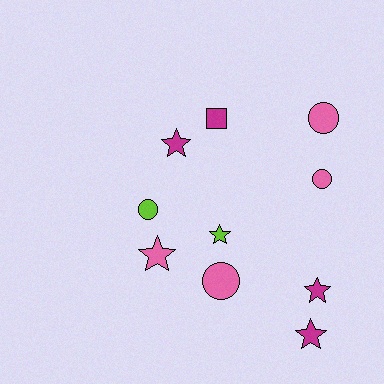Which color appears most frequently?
Pink, with 4 objects.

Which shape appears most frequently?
Star, with 5 objects.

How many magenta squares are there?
There is 1 magenta square.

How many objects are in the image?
There are 10 objects.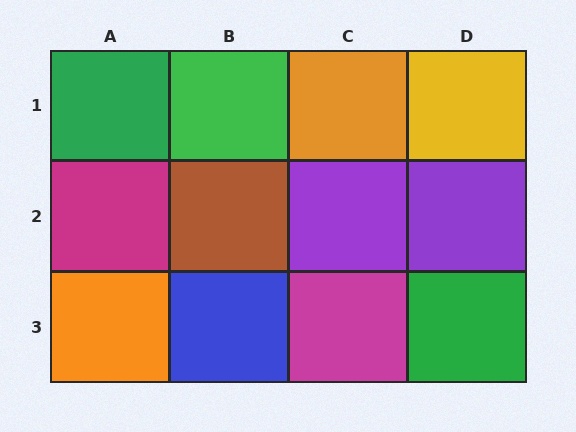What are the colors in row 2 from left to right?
Magenta, brown, purple, purple.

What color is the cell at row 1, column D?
Yellow.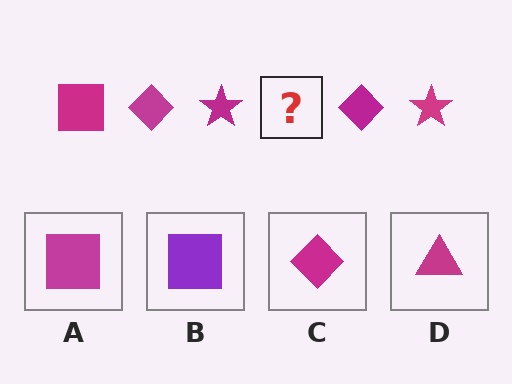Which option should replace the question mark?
Option A.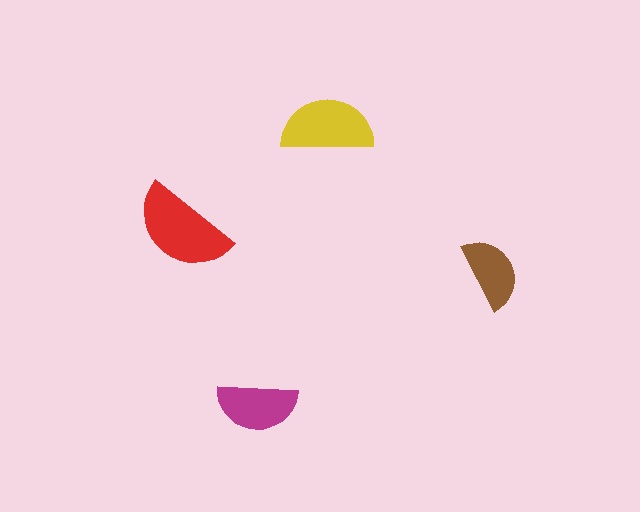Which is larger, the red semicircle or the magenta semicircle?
The red one.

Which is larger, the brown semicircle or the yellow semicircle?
The yellow one.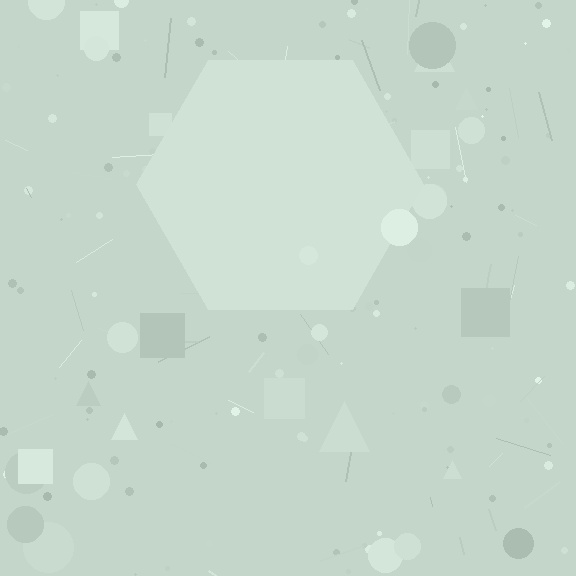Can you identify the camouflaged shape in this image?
The camouflaged shape is a hexagon.